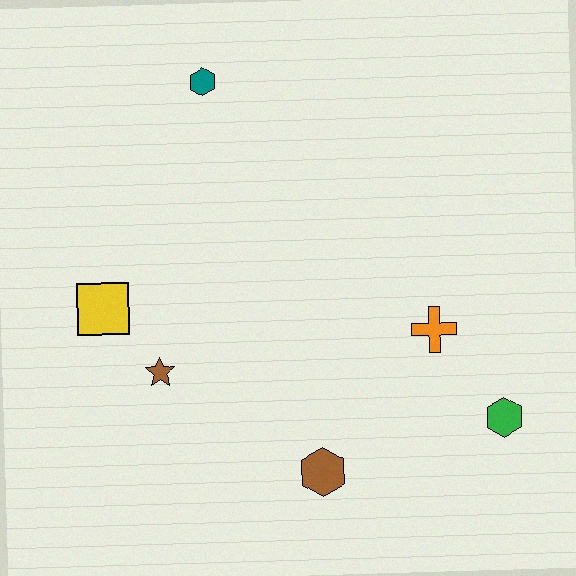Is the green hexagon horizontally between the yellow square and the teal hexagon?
No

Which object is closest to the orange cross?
The green hexagon is closest to the orange cross.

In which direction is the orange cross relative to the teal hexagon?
The orange cross is below the teal hexagon.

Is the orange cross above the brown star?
Yes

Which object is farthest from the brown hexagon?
The teal hexagon is farthest from the brown hexagon.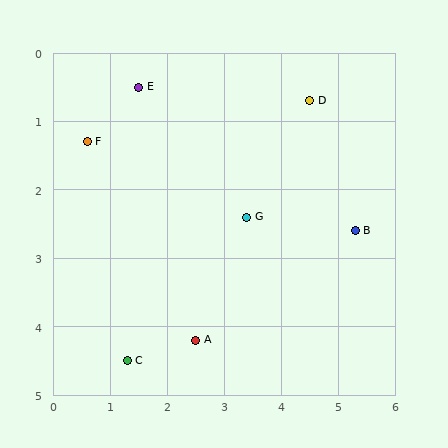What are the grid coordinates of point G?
Point G is at approximately (3.4, 2.4).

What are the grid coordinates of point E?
Point E is at approximately (1.5, 0.5).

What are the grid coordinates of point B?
Point B is at approximately (5.3, 2.6).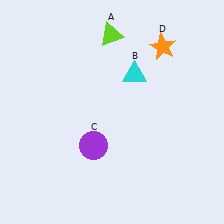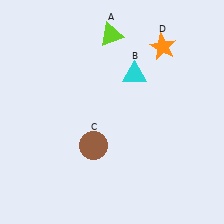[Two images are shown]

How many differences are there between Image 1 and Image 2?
There is 1 difference between the two images.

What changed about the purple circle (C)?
In Image 1, C is purple. In Image 2, it changed to brown.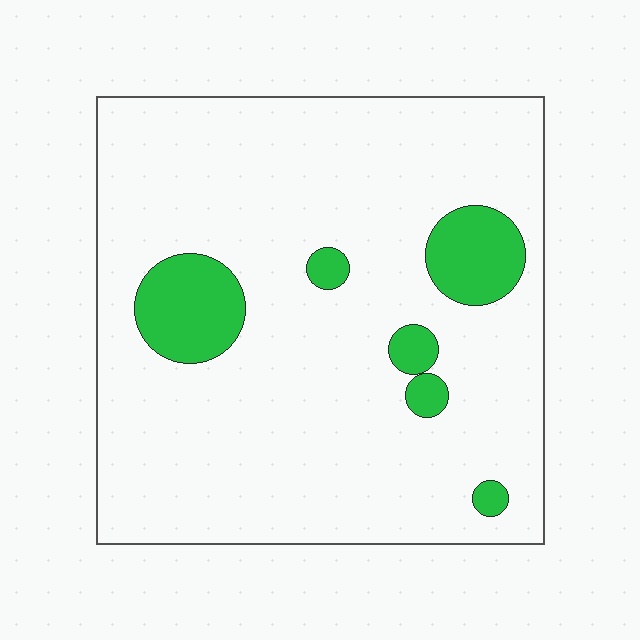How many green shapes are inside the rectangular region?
6.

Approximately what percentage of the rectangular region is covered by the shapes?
Approximately 10%.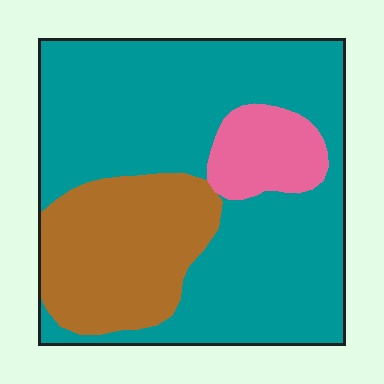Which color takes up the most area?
Teal, at roughly 65%.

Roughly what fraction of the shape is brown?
Brown covers 25% of the shape.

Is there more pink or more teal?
Teal.